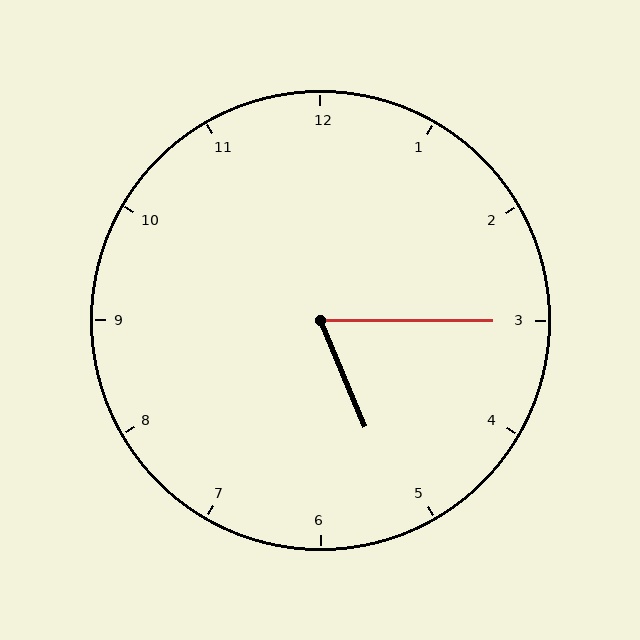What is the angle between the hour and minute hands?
Approximately 68 degrees.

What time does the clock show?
5:15.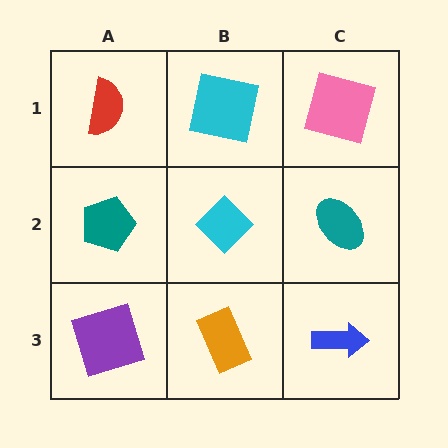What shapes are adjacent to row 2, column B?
A cyan square (row 1, column B), an orange rectangle (row 3, column B), a teal pentagon (row 2, column A), a teal ellipse (row 2, column C).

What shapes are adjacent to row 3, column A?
A teal pentagon (row 2, column A), an orange rectangle (row 3, column B).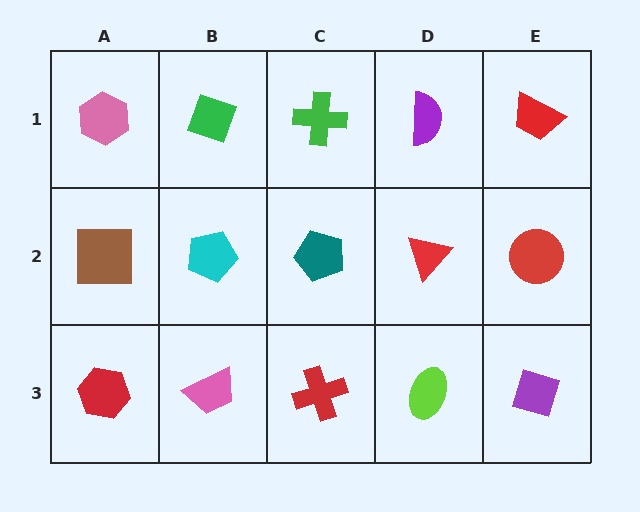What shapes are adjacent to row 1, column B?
A cyan pentagon (row 2, column B), a pink hexagon (row 1, column A), a green cross (row 1, column C).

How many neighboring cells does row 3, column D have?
3.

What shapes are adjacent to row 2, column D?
A purple semicircle (row 1, column D), a lime ellipse (row 3, column D), a teal pentagon (row 2, column C), a red circle (row 2, column E).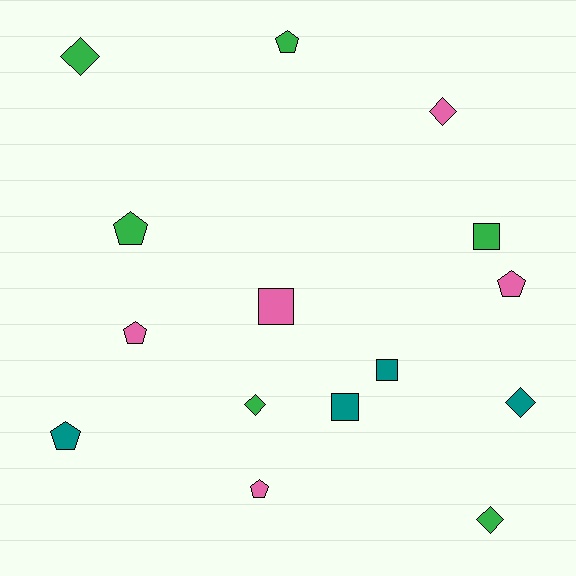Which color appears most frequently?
Green, with 6 objects.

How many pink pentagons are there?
There are 3 pink pentagons.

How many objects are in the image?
There are 15 objects.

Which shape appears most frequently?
Pentagon, with 6 objects.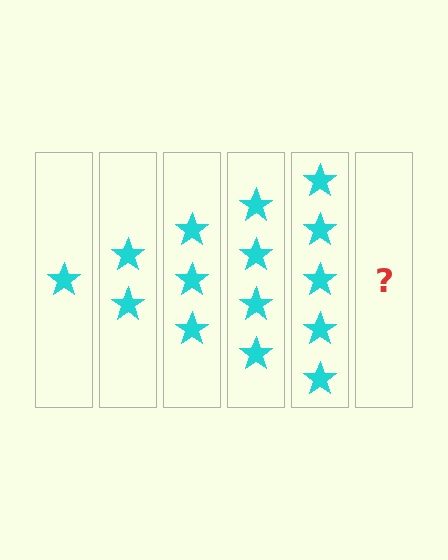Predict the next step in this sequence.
The next step is 6 stars.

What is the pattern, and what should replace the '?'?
The pattern is that each step adds one more star. The '?' should be 6 stars.